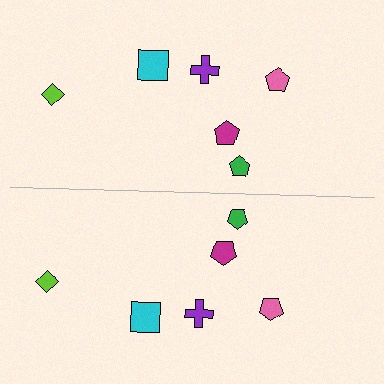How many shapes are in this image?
There are 12 shapes in this image.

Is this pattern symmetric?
Yes, this pattern has bilateral (reflection) symmetry.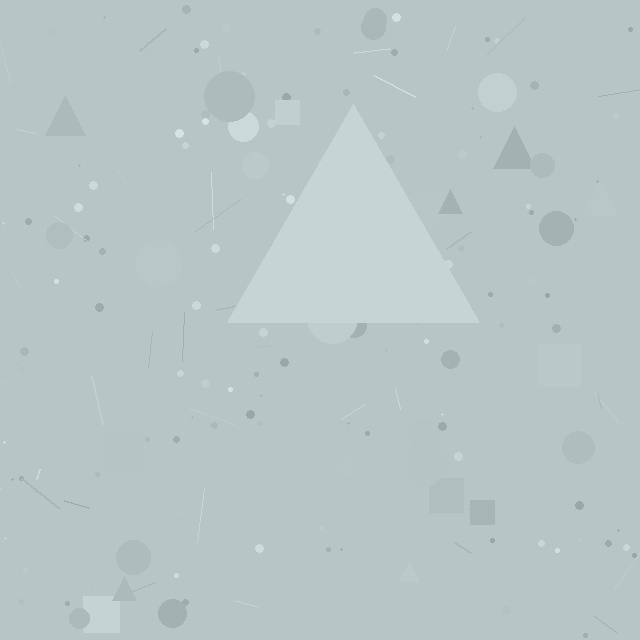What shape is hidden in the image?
A triangle is hidden in the image.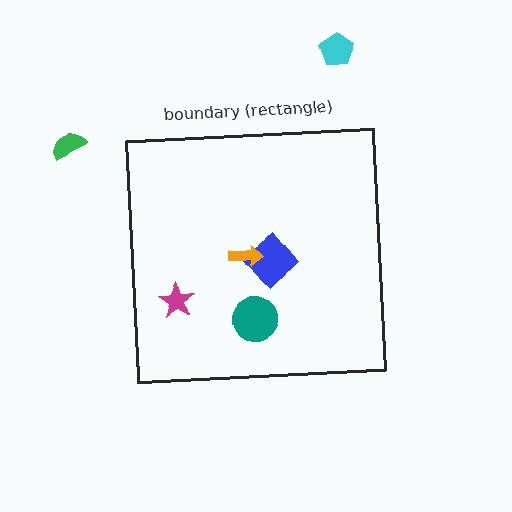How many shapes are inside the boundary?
4 inside, 2 outside.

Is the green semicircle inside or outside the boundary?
Outside.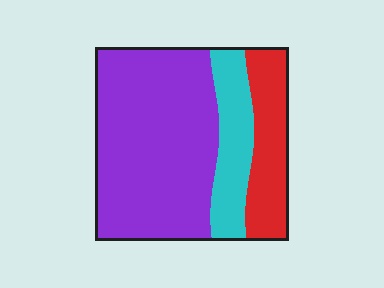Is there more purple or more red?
Purple.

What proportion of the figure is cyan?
Cyan covers around 20% of the figure.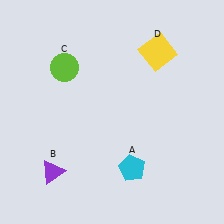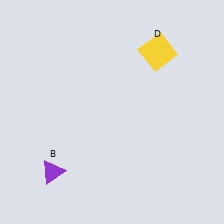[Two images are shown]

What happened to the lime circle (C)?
The lime circle (C) was removed in Image 2. It was in the top-left area of Image 1.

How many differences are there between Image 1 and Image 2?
There are 2 differences between the two images.